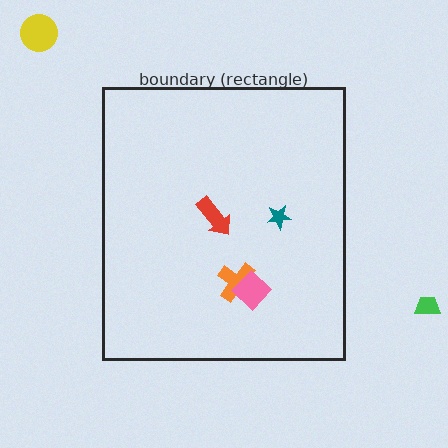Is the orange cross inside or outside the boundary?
Inside.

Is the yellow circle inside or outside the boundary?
Outside.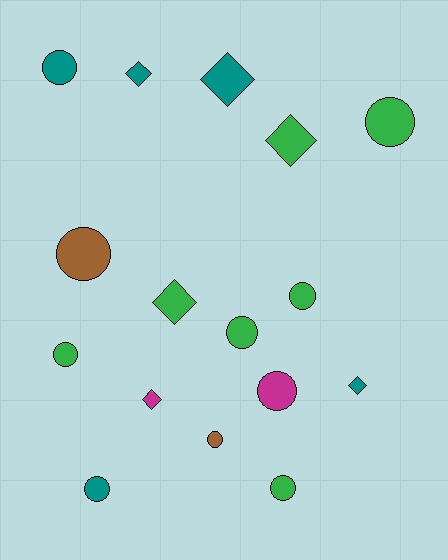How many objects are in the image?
There are 16 objects.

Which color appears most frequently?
Green, with 7 objects.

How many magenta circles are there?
There is 1 magenta circle.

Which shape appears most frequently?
Circle, with 10 objects.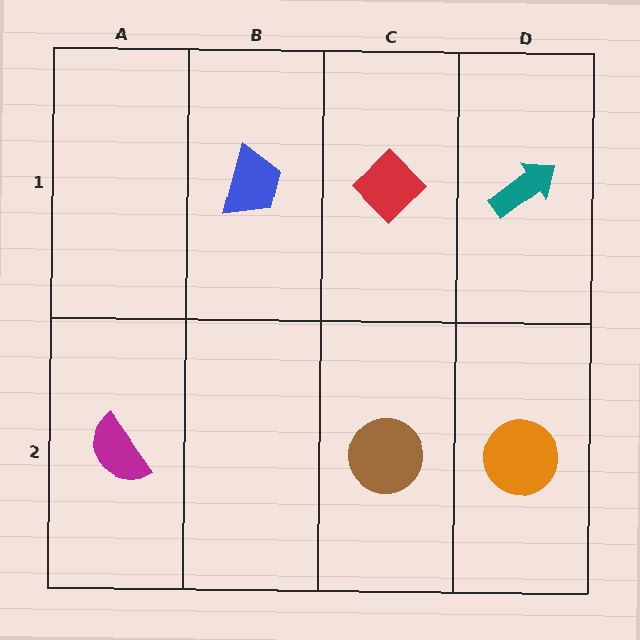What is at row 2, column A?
A magenta semicircle.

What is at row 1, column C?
A red diamond.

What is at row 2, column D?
An orange circle.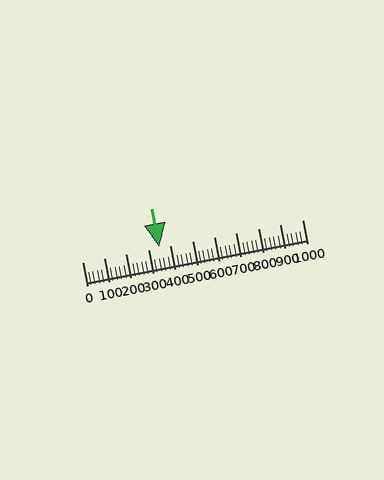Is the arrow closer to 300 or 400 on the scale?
The arrow is closer to 300.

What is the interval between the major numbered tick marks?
The major tick marks are spaced 100 units apart.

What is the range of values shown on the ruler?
The ruler shows values from 0 to 1000.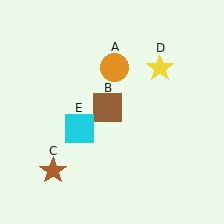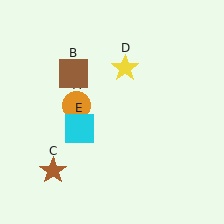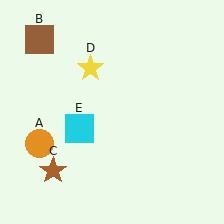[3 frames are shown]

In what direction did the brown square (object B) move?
The brown square (object B) moved up and to the left.